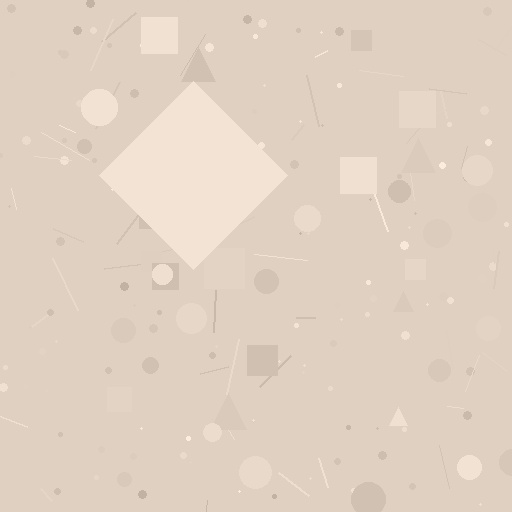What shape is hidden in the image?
A diamond is hidden in the image.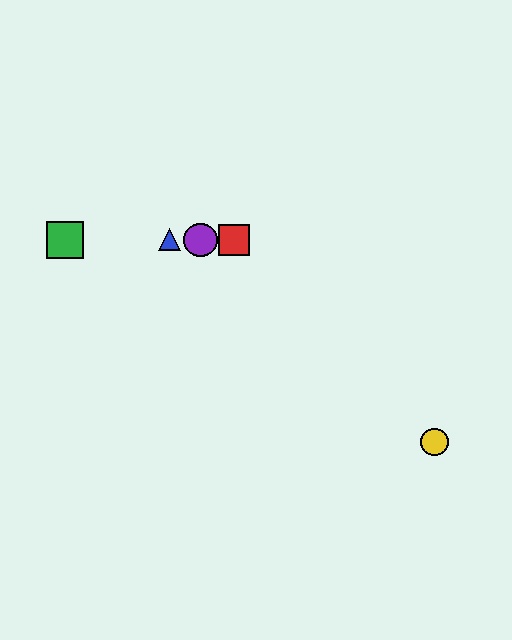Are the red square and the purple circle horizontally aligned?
Yes, both are at y≈240.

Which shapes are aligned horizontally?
The red square, the blue triangle, the green square, the purple circle are aligned horizontally.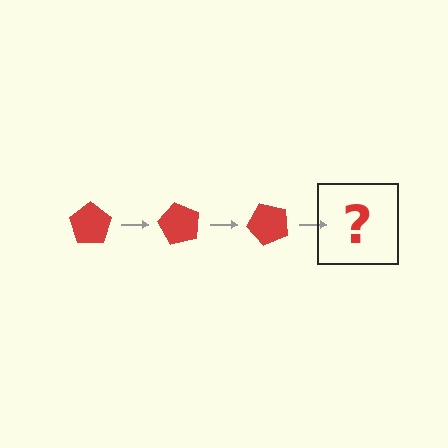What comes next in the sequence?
The next element should be a red pentagon rotated 180 degrees.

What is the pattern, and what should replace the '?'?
The pattern is that the pentagon rotates 60 degrees each step. The '?' should be a red pentagon rotated 180 degrees.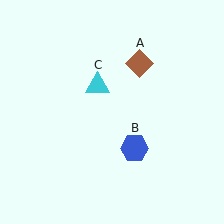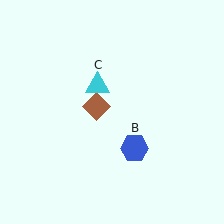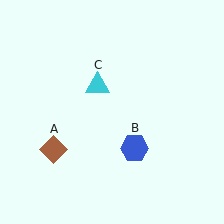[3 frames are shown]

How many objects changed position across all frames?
1 object changed position: brown diamond (object A).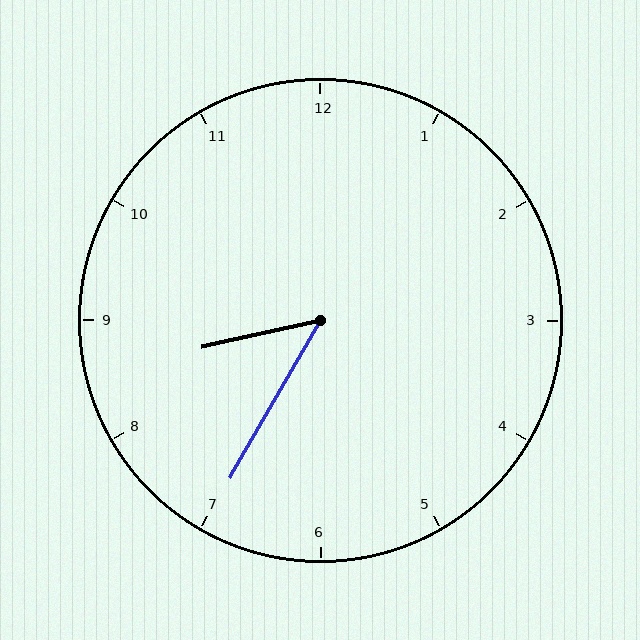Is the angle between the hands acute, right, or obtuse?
It is acute.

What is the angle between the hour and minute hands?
Approximately 48 degrees.